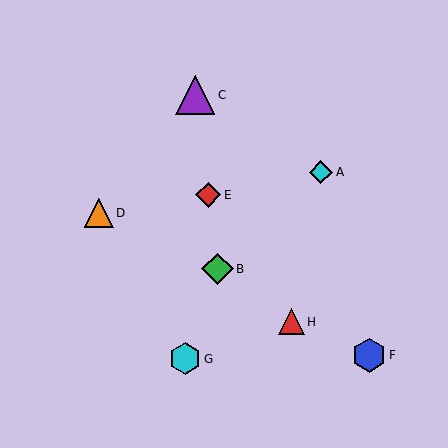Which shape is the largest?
The purple triangle (labeled C) is the largest.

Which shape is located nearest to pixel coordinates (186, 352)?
The cyan hexagon (labeled G) at (185, 359) is nearest to that location.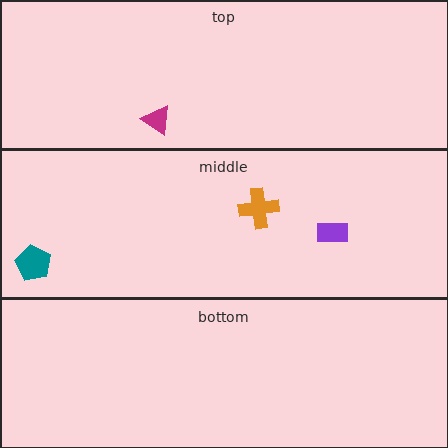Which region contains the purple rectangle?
The middle region.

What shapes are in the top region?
The magenta triangle.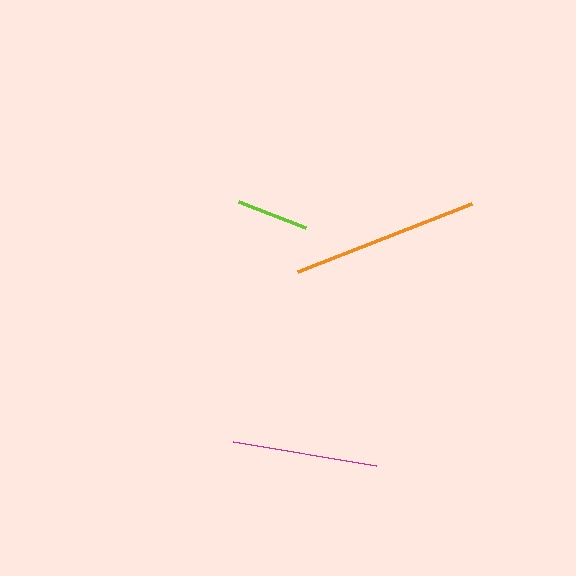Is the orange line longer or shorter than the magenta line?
The orange line is longer than the magenta line.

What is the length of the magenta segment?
The magenta segment is approximately 145 pixels long.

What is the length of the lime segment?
The lime segment is approximately 72 pixels long.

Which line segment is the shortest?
The lime line is the shortest at approximately 72 pixels.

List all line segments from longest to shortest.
From longest to shortest: orange, magenta, lime.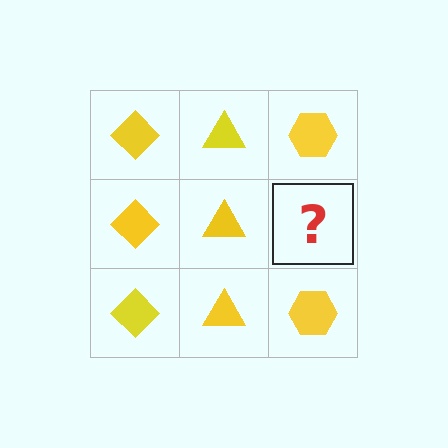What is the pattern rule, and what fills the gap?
The rule is that each column has a consistent shape. The gap should be filled with a yellow hexagon.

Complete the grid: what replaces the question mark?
The question mark should be replaced with a yellow hexagon.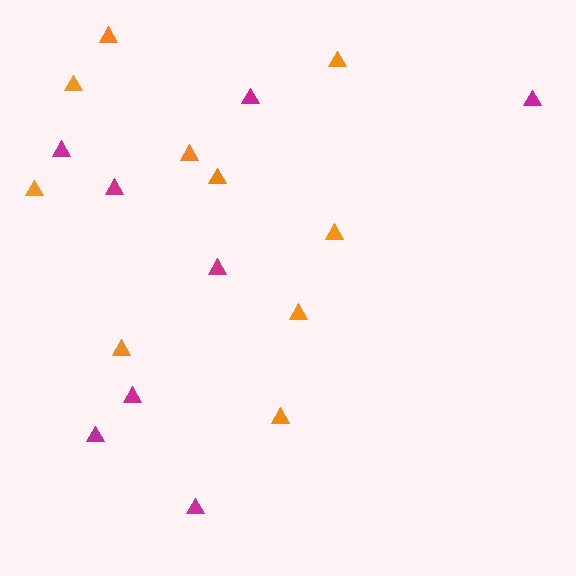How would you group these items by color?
There are 2 groups: one group of magenta triangles (8) and one group of orange triangles (10).